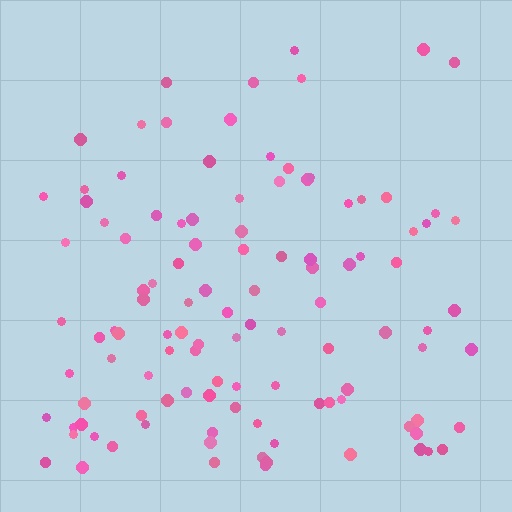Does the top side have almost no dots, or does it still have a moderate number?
Still a moderate number, just noticeably fewer than the bottom.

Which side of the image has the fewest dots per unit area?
The top.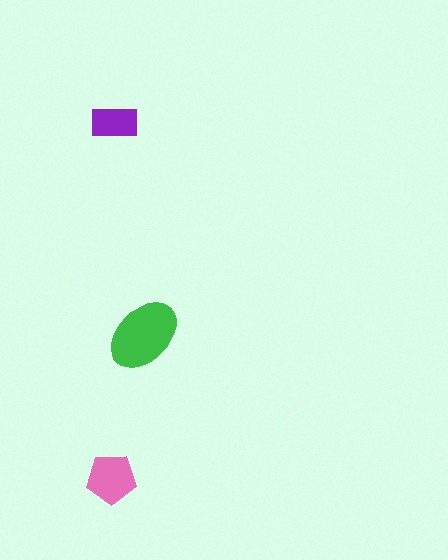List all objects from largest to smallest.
The green ellipse, the pink pentagon, the purple rectangle.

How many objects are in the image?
There are 3 objects in the image.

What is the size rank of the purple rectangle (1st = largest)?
3rd.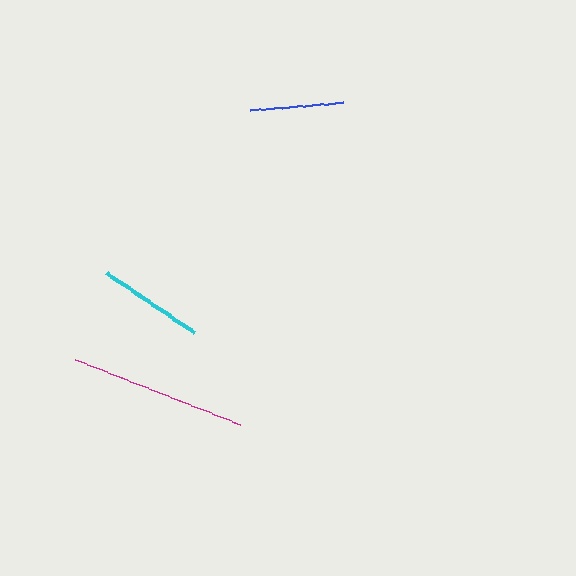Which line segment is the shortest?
The blue line is the shortest at approximately 92 pixels.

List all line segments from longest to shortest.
From longest to shortest: magenta, cyan, blue.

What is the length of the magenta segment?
The magenta segment is approximately 178 pixels long.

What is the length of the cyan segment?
The cyan segment is approximately 105 pixels long.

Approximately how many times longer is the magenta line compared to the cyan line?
The magenta line is approximately 1.7 times the length of the cyan line.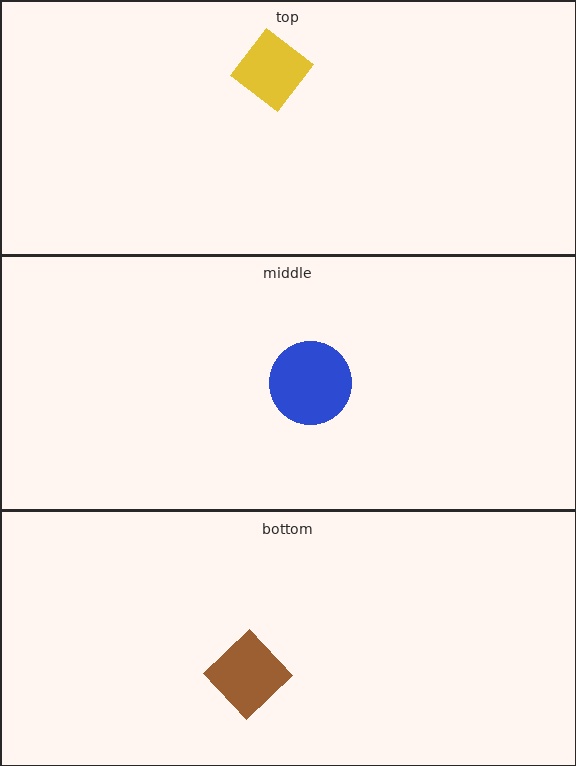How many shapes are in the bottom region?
1.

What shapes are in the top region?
The yellow diamond.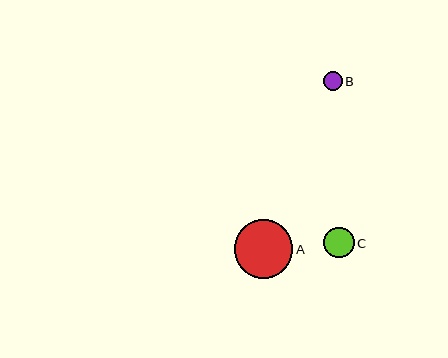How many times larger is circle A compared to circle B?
Circle A is approximately 3.1 times the size of circle B.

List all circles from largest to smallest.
From largest to smallest: A, C, B.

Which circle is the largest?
Circle A is the largest with a size of approximately 58 pixels.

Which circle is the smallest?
Circle B is the smallest with a size of approximately 19 pixels.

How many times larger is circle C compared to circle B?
Circle C is approximately 1.6 times the size of circle B.